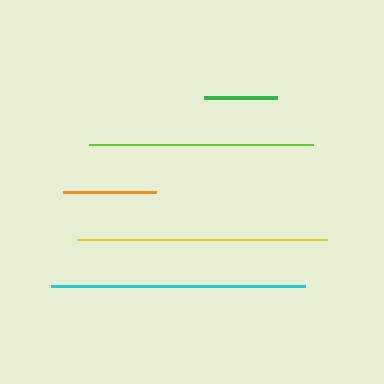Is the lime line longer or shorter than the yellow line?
The yellow line is longer than the lime line.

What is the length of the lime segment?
The lime segment is approximately 224 pixels long.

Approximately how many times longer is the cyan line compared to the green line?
The cyan line is approximately 3.5 times the length of the green line.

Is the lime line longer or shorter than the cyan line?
The cyan line is longer than the lime line.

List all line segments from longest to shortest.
From longest to shortest: cyan, yellow, lime, orange, green.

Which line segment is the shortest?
The green line is the shortest at approximately 73 pixels.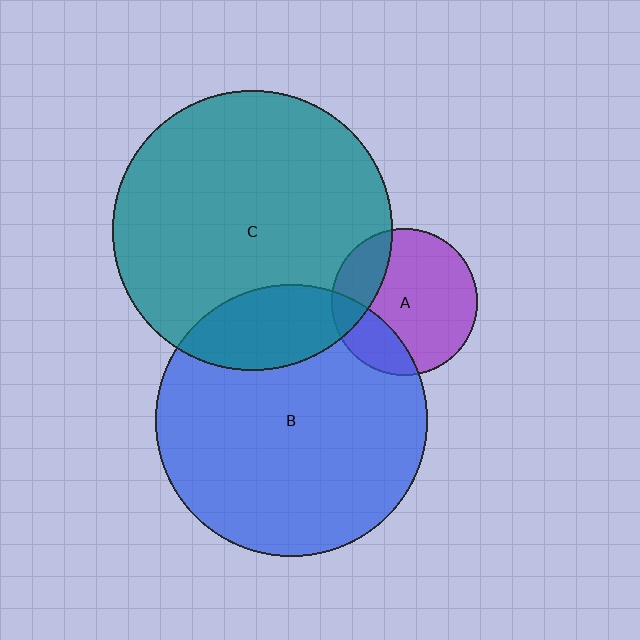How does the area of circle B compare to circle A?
Approximately 3.5 times.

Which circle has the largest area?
Circle C (teal).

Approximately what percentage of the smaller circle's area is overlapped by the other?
Approximately 25%.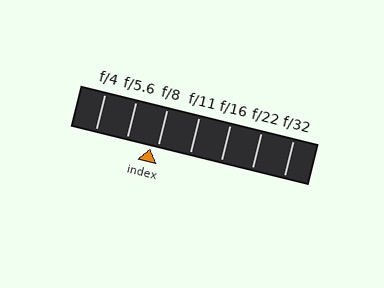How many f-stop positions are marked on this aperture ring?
There are 7 f-stop positions marked.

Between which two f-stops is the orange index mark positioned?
The index mark is between f/5.6 and f/8.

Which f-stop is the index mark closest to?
The index mark is closest to f/8.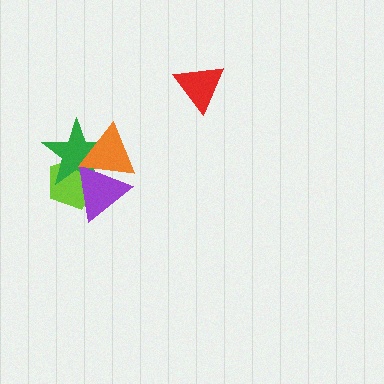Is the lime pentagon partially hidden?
Yes, it is partially covered by another shape.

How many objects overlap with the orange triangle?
3 objects overlap with the orange triangle.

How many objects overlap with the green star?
3 objects overlap with the green star.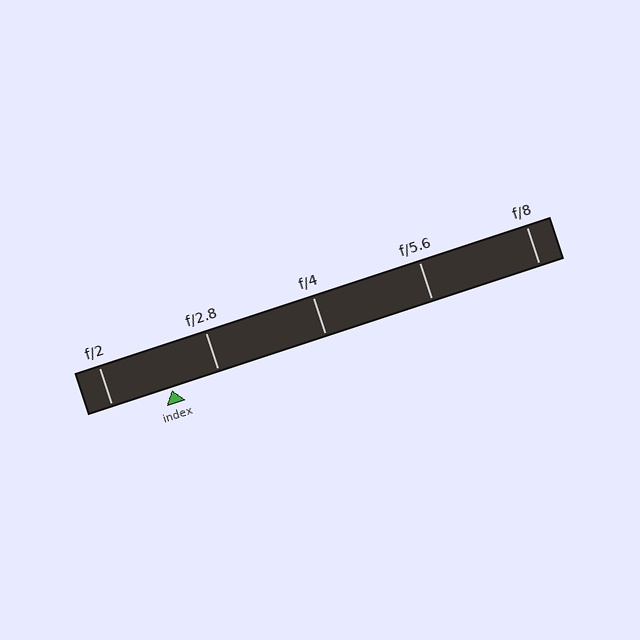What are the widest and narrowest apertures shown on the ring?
The widest aperture shown is f/2 and the narrowest is f/8.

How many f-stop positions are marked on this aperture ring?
There are 5 f-stop positions marked.